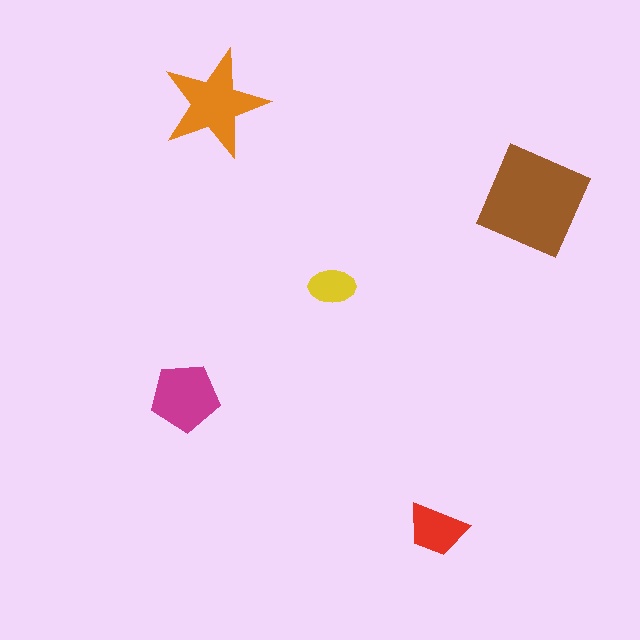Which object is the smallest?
The yellow ellipse.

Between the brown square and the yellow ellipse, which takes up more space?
The brown square.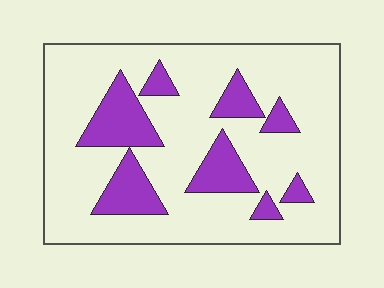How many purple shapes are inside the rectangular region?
8.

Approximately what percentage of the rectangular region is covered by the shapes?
Approximately 20%.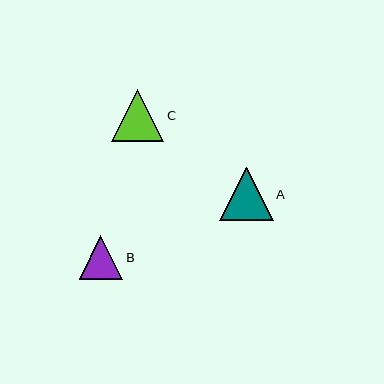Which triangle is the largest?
Triangle A is the largest with a size of approximately 54 pixels.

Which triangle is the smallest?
Triangle B is the smallest with a size of approximately 44 pixels.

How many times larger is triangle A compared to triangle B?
Triangle A is approximately 1.2 times the size of triangle B.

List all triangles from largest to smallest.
From largest to smallest: A, C, B.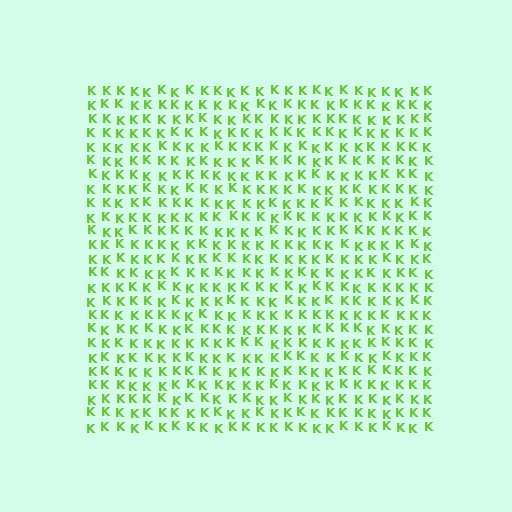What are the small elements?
The small elements are letter K's.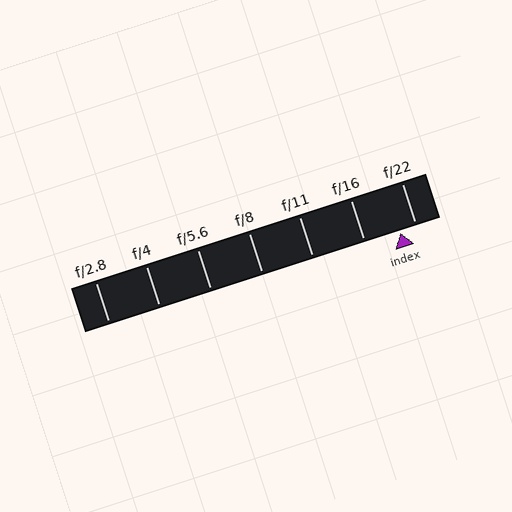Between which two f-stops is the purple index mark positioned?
The index mark is between f/16 and f/22.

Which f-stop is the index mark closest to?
The index mark is closest to f/22.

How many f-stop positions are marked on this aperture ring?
There are 7 f-stop positions marked.